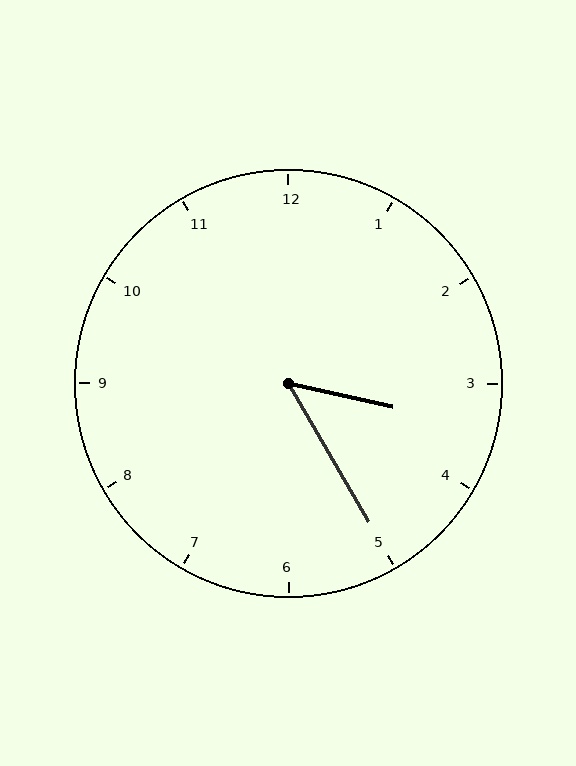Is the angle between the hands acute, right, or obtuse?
It is acute.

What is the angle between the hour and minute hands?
Approximately 48 degrees.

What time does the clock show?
3:25.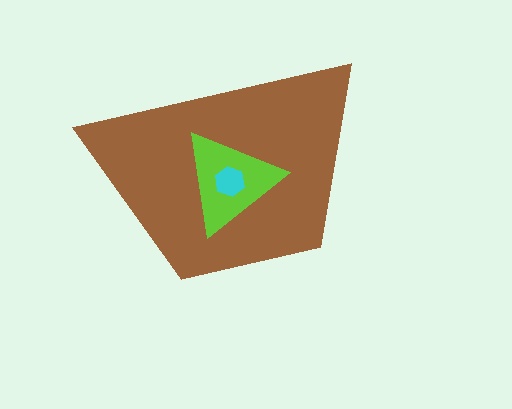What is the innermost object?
The cyan hexagon.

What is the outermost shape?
The brown trapezoid.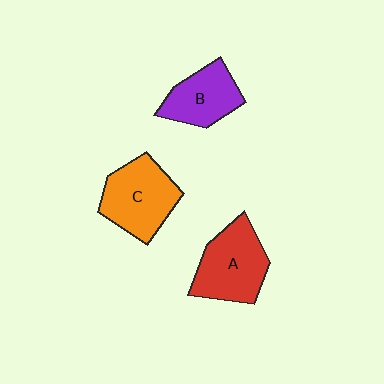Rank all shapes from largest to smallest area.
From largest to smallest: C (orange), A (red), B (purple).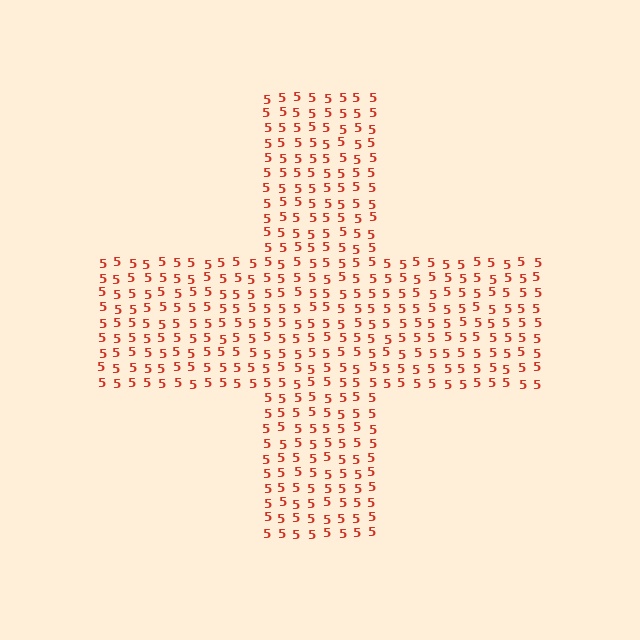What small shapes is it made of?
It is made of small digit 5's.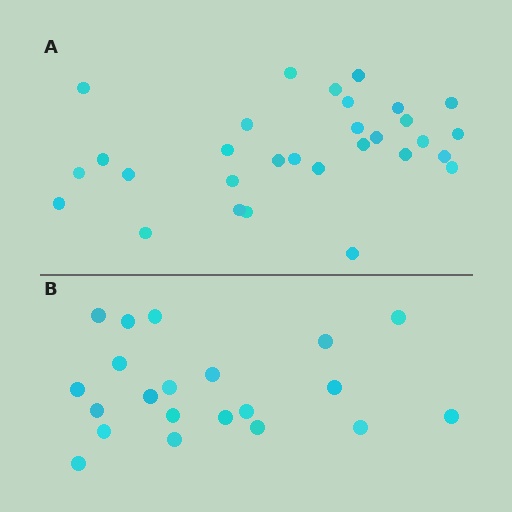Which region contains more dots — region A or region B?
Region A (the top region) has more dots.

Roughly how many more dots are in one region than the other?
Region A has roughly 8 or so more dots than region B.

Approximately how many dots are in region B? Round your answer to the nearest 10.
About 20 dots. (The exact count is 21, which rounds to 20.)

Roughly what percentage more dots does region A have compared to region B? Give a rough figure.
About 45% more.